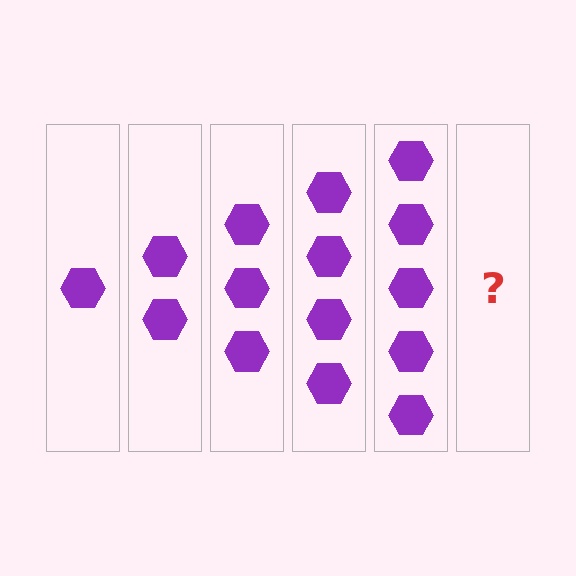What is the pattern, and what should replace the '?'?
The pattern is that each step adds one more hexagon. The '?' should be 6 hexagons.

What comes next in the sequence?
The next element should be 6 hexagons.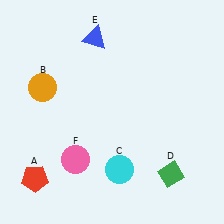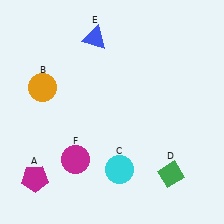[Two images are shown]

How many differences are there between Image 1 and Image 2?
There are 2 differences between the two images.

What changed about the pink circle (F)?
In Image 1, F is pink. In Image 2, it changed to magenta.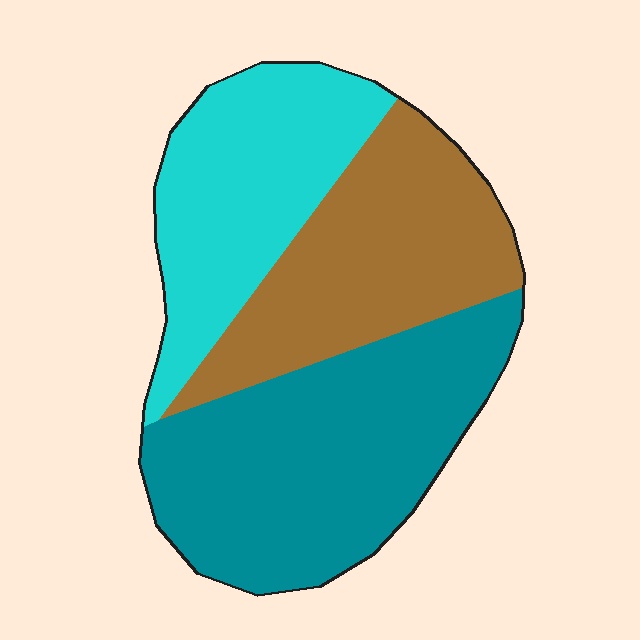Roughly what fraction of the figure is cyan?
Cyan takes up about one quarter (1/4) of the figure.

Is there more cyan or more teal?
Teal.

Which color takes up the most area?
Teal, at roughly 40%.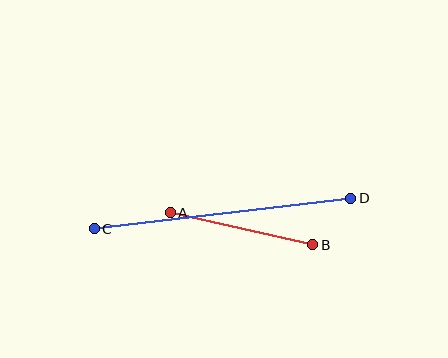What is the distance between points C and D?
The distance is approximately 259 pixels.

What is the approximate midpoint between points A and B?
The midpoint is at approximately (241, 229) pixels.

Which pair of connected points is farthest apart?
Points C and D are farthest apart.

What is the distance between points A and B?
The distance is approximately 146 pixels.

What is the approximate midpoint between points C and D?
The midpoint is at approximately (223, 214) pixels.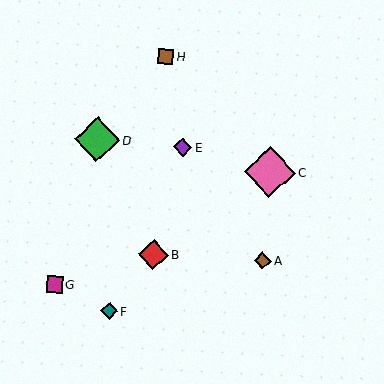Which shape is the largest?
The pink diamond (labeled C) is the largest.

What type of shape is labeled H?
Shape H is a brown square.